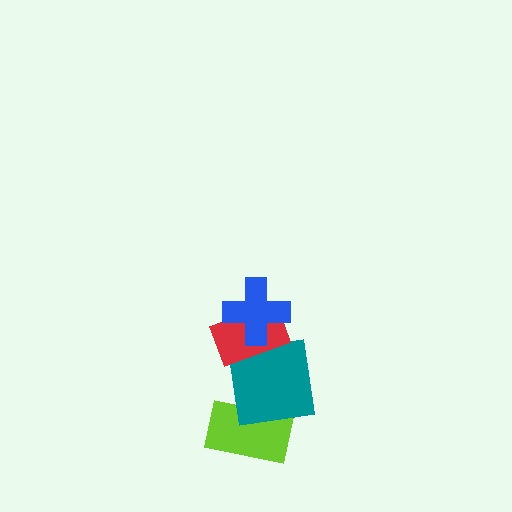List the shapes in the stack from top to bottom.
From top to bottom: the blue cross, the red rectangle, the teal square, the lime rectangle.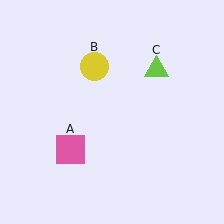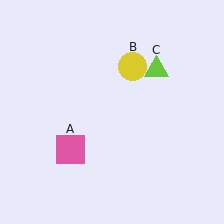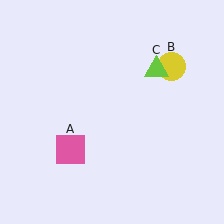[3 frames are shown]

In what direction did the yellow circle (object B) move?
The yellow circle (object B) moved right.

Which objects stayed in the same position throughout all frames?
Pink square (object A) and lime triangle (object C) remained stationary.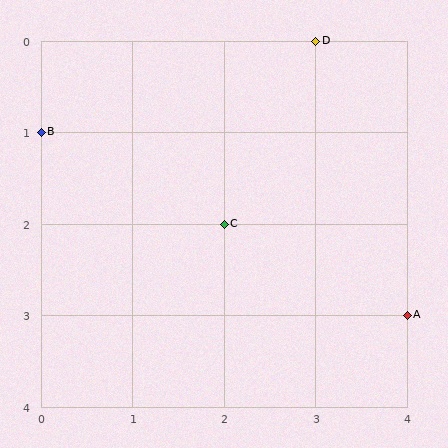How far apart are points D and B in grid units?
Points D and B are 3 columns and 1 row apart (about 3.2 grid units diagonally).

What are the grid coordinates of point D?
Point D is at grid coordinates (3, 0).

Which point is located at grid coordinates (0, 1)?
Point B is at (0, 1).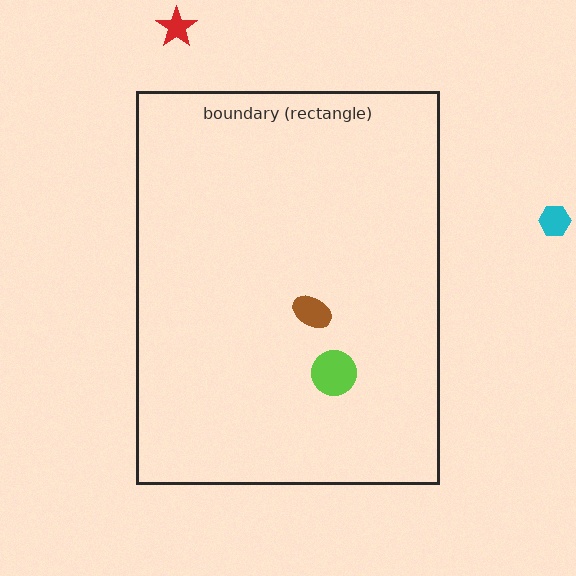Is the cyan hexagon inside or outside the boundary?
Outside.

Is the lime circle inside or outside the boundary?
Inside.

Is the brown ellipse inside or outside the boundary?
Inside.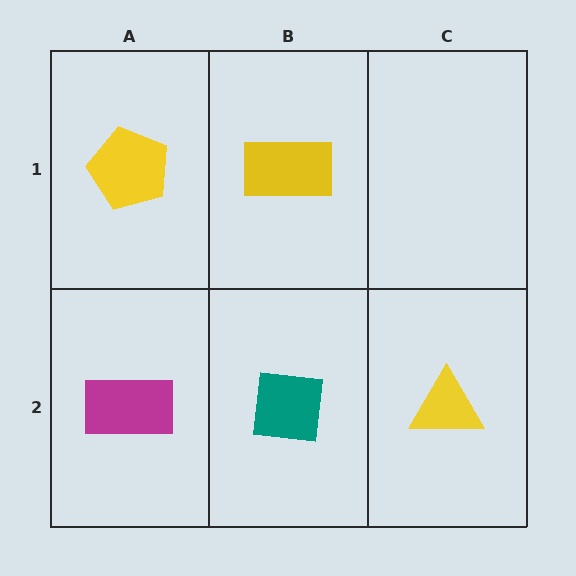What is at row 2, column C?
A yellow triangle.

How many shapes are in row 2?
3 shapes.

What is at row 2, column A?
A magenta rectangle.